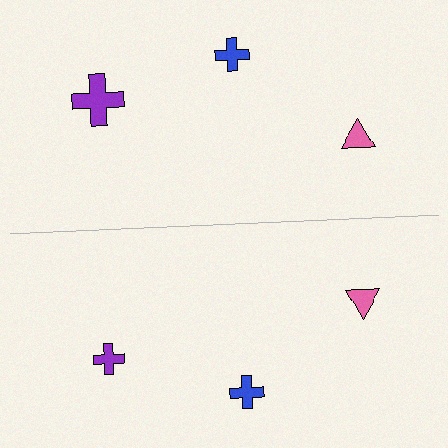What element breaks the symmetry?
The purple cross on the bottom side has a different size than its mirror counterpart.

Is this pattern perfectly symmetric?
No, the pattern is not perfectly symmetric. The purple cross on the bottom side has a different size than its mirror counterpart.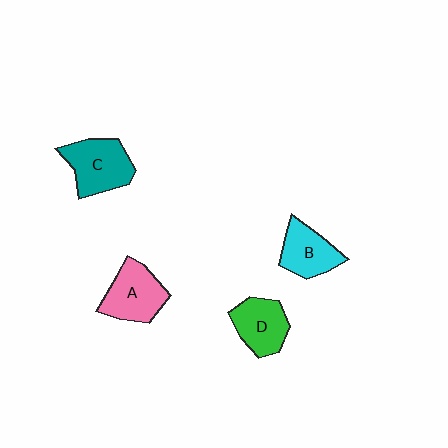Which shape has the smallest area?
Shape B (cyan).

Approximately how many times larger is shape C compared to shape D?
Approximately 1.2 times.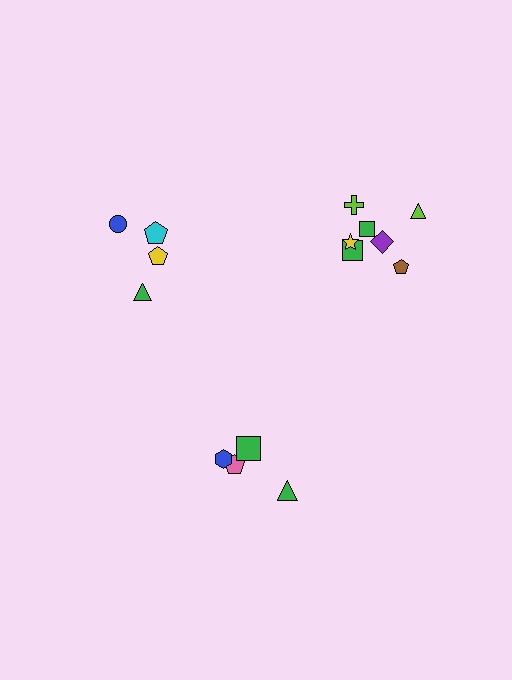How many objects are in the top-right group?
There are 7 objects.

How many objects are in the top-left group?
There are 4 objects.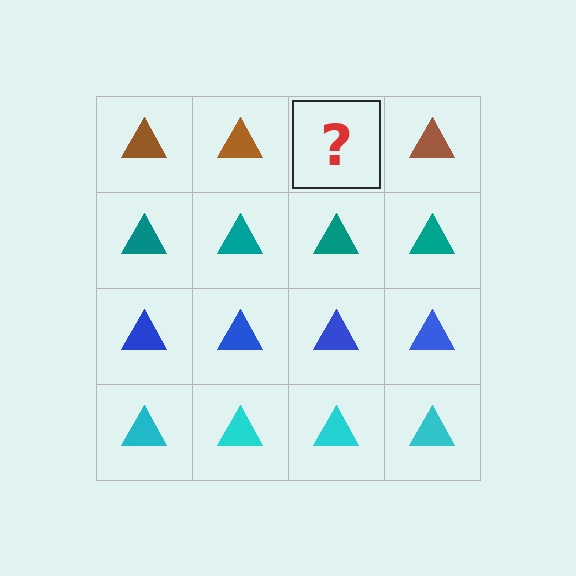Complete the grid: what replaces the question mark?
The question mark should be replaced with a brown triangle.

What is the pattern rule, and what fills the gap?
The rule is that each row has a consistent color. The gap should be filled with a brown triangle.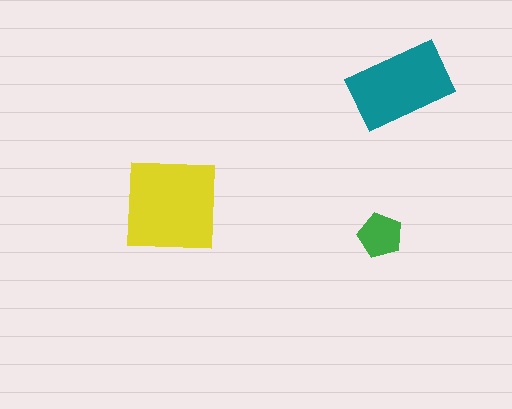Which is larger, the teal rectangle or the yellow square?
The yellow square.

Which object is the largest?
The yellow square.